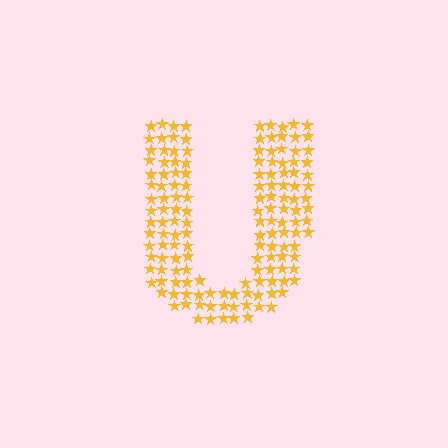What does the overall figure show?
The overall figure shows the letter U.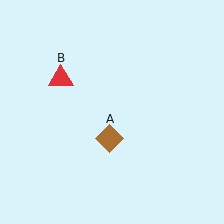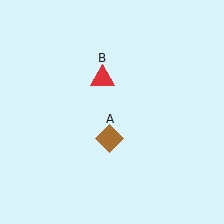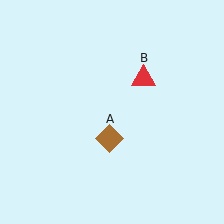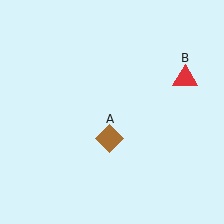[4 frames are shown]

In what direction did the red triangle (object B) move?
The red triangle (object B) moved right.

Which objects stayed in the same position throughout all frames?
Brown diamond (object A) remained stationary.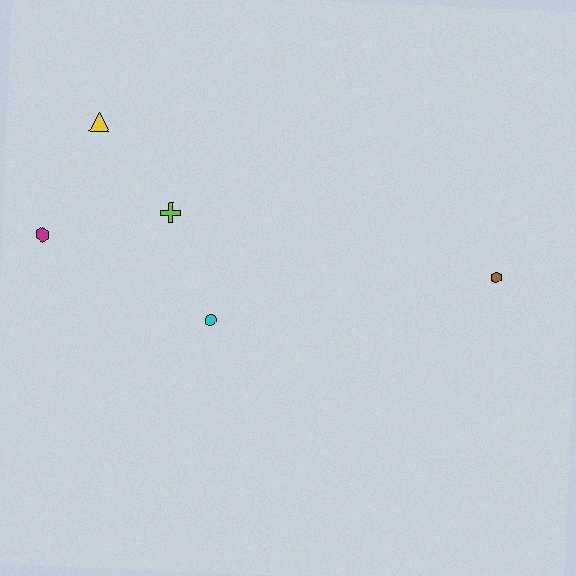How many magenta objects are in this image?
There is 1 magenta object.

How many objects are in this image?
There are 5 objects.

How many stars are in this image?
There are no stars.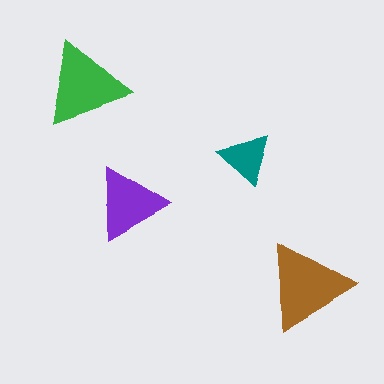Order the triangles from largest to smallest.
the brown one, the green one, the purple one, the teal one.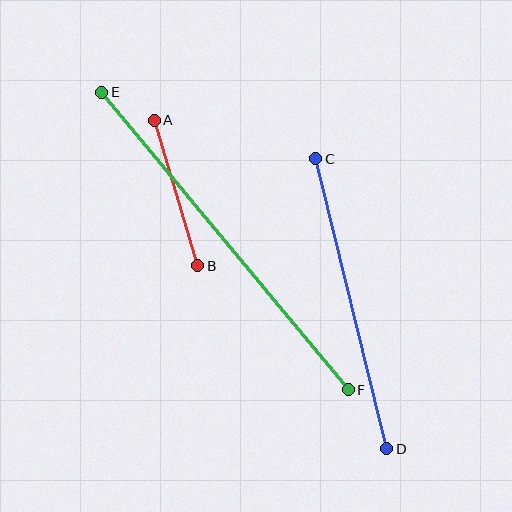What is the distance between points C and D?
The distance is approximately 299 pixels.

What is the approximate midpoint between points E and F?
The midpoint is at approximately (225, 241) pixels.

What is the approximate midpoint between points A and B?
The midpoint is at approximately (176, 193) pixels.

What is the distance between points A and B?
The distance is approximately 152 pixels.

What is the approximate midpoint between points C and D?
The midpoint is at approximately (351, 304) pixels.